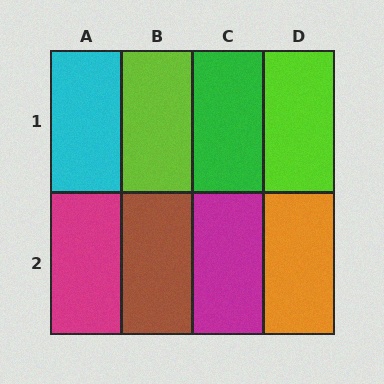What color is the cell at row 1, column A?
Cyan.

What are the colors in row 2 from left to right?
Magenta, brown, magenta, orange.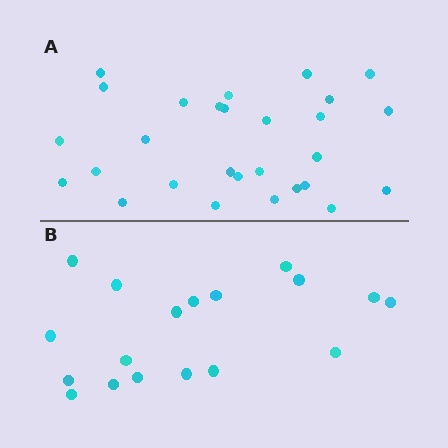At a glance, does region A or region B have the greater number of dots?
Region A (the top region) has more dots.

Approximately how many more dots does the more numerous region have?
Region A has roughly 10 or so more dots than region B.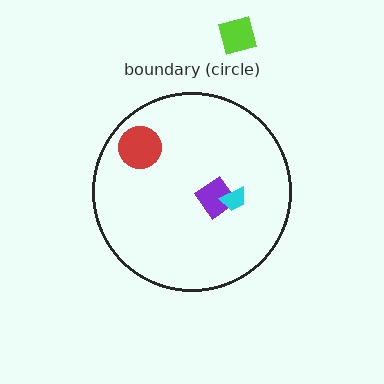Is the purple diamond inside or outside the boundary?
Inside.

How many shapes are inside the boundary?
3 inside, 1 outside.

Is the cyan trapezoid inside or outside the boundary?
Inside.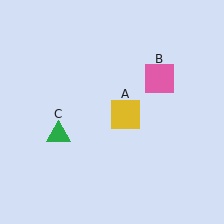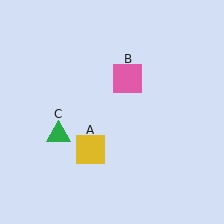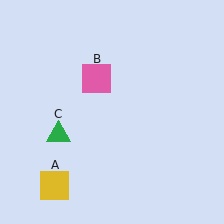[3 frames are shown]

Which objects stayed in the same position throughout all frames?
Green triangle (object C) remained stationary.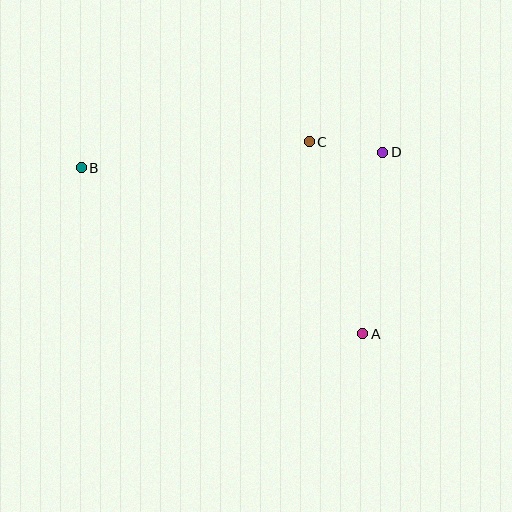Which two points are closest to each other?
Points C and D are closest to each other.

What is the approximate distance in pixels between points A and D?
The distance between A and D is approximately 183 pixels.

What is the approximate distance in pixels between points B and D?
The distance between B and D is approximately 302 pixels.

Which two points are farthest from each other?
Points A and B are farthest from each other.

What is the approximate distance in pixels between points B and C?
The distance between B and C is approximately 229 pixels.